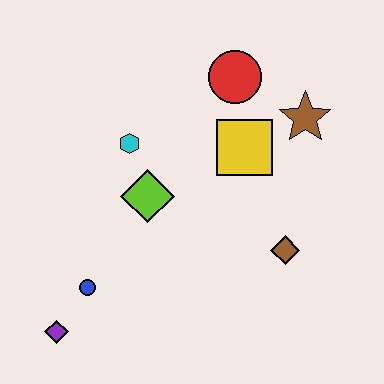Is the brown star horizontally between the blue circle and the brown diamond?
No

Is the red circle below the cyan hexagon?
No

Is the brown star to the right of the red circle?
Yes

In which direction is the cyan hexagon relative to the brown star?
The cyan hexagon is to the left of the brown star.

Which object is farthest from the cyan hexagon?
The purple diamond is farthest from the cyan hexagon.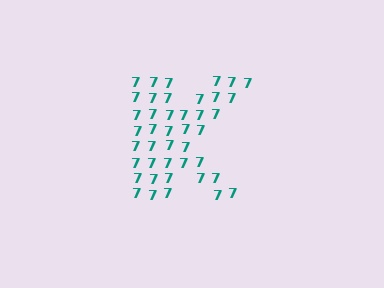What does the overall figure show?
The overall figure shows the letter K.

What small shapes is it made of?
It is made of small digit 7's.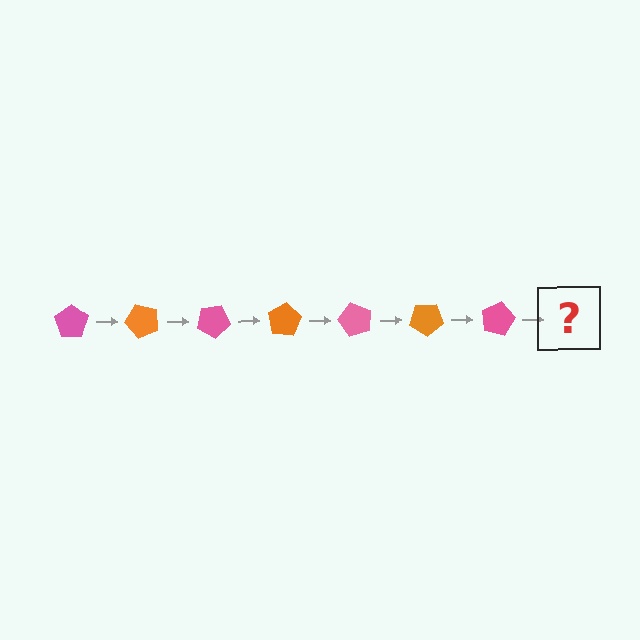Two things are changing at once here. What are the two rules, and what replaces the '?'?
The two rules are that it rotates 50 degrees each step and the color cycles through pink and orange. The '?' should be an orange pentagon, rotated 350 degrees from the start.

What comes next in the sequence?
The next element should be an orange pentagon, rotated 350 degrees from the start.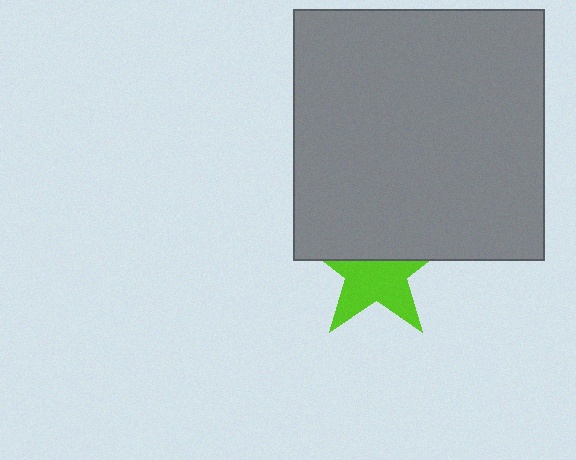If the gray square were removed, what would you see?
You would see the complete lime star.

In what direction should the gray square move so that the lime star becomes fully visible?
The gray square should move up. That is the shortest direction to clear the overlap and leave the lime star fully visible.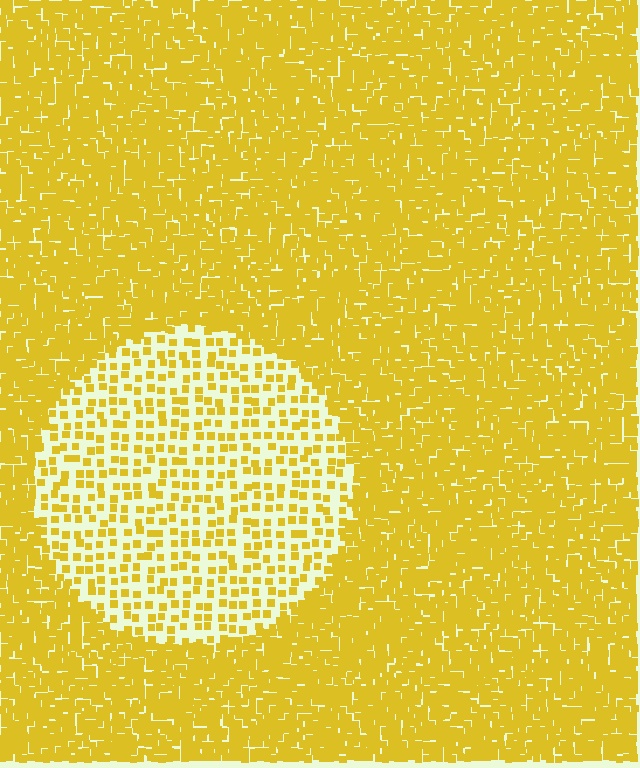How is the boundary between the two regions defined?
The boundary is defined by a change in element density (approximately 3.0x ratio). All elements are the same color, size, and shape.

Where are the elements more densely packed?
The elements are more densely packed outside the circle boundary.